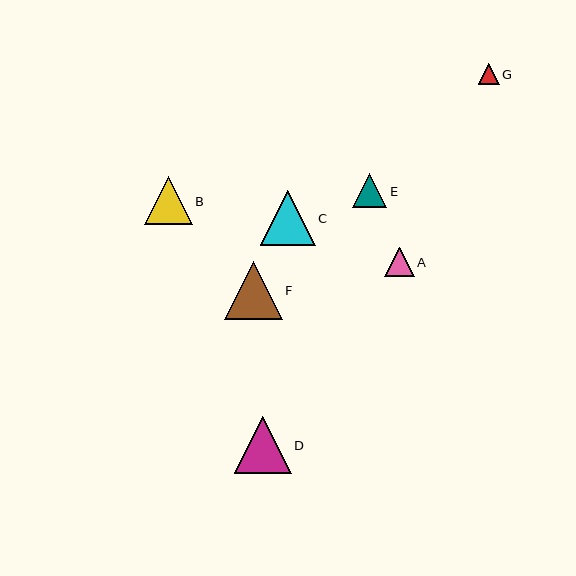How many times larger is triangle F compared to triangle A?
Triangle F is approximately 1.9 times the size of triangle A.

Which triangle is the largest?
Triangle F is the largest with a size of approximately 58 pixels.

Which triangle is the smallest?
Triangle G is the smallest with a size of approximately 21 pixels.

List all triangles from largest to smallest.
From largest to smallest: F, D, C, B, E, A, G.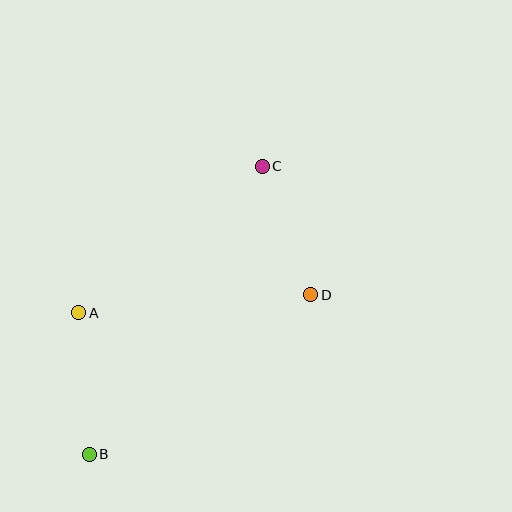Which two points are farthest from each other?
Points B and C are farthest from each other.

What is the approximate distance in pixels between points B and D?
The distance between B and D is approximately 273 pixels.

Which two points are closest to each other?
Points C and D are closest to each other.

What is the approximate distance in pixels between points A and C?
The distance between A and C is approximately 235 pixels.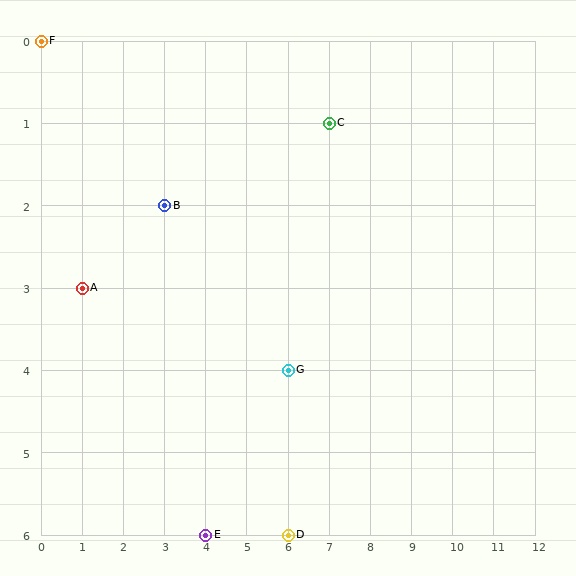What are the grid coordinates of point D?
Point D is at grid coordinates (6, 6).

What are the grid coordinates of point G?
Point G is at grid coordinates (6, 4).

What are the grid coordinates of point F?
Point F is at grid coordinates (0, 0).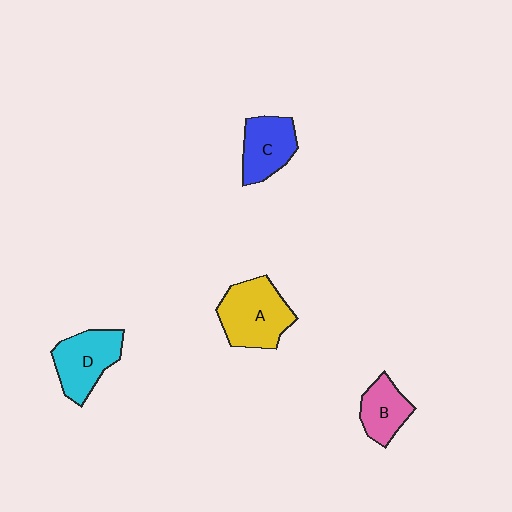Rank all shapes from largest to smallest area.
From largest to smallest: A (yellow), D (cyan), C (blue), B (pink).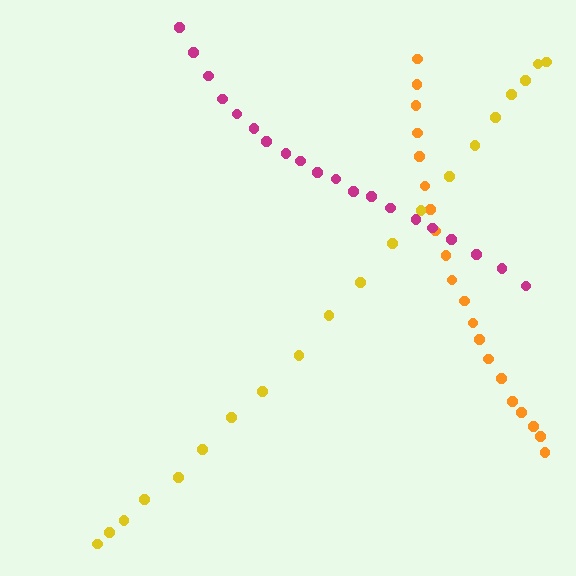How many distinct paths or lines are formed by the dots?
There are 3 distinct paths.